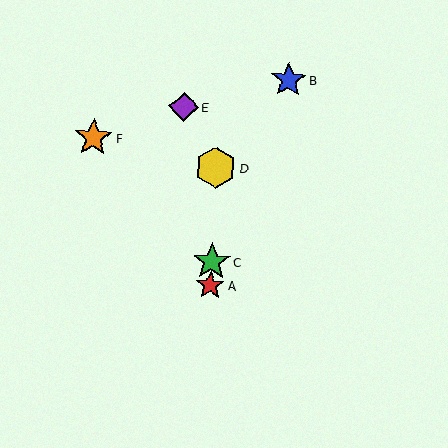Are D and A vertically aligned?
Yes, both are at x≈216.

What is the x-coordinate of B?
Object B is at x≈288.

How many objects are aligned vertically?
3 objects (A, C, D) are aligned vertically.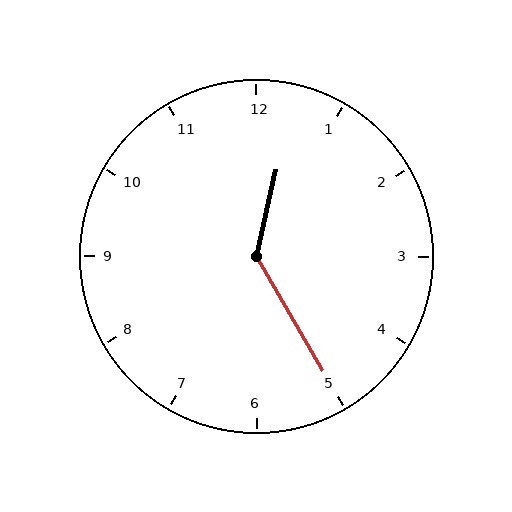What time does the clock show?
12:25.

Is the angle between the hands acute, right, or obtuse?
It is obtuse.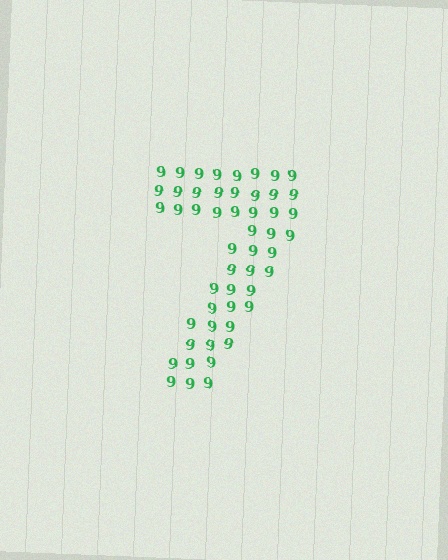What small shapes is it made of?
It is made of small digit 9's.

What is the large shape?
The large shape is the digit 7.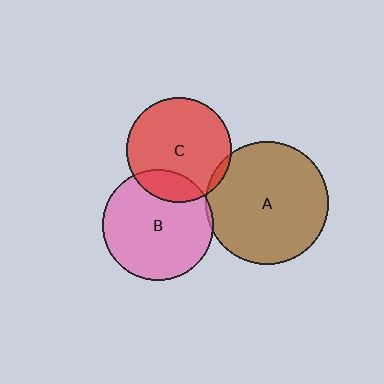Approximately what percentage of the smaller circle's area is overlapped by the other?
Approximately 5%.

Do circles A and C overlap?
Yes.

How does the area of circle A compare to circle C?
Approximately 1.4 times.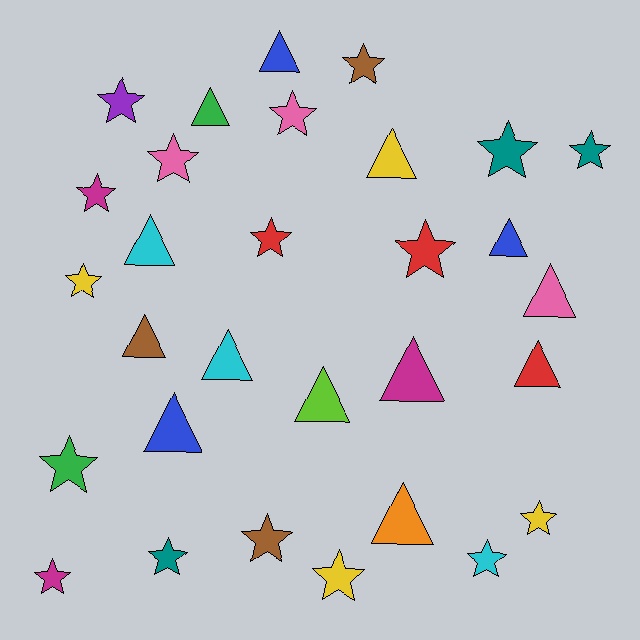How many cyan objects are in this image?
There are 3 cyan objects.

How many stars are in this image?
There are 17 stars.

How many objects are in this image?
There are 30 objects.